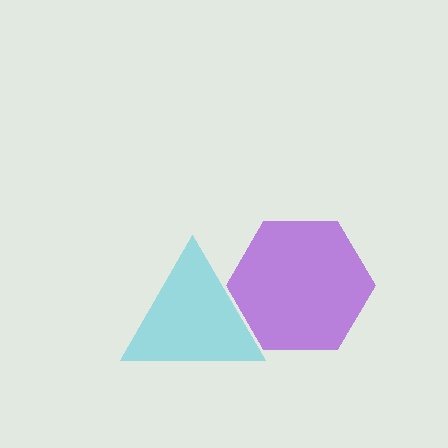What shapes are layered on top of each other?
The layered shapes are: a cyan triangle, a purple hexagon.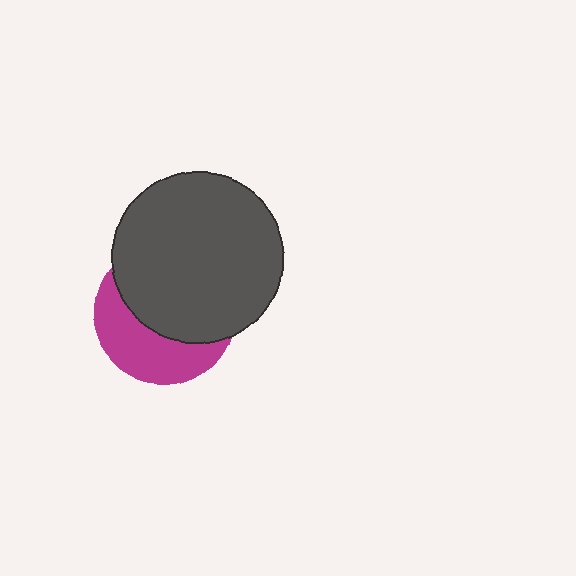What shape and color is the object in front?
The object in front is a dark gray circle.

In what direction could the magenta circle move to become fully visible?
The magenta circle could move down. That would shift it out from behind the dark gray circle entirely.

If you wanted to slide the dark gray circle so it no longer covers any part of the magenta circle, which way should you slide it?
Slide it up — that is the most direct way to separate the two shapes.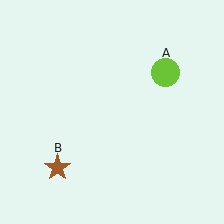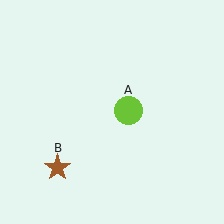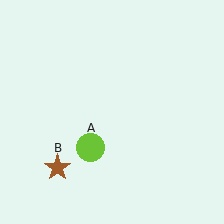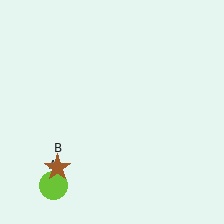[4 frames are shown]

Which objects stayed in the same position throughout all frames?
Brown star (object B) remained stationary.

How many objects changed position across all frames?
1 object changed position: lime circle (object A).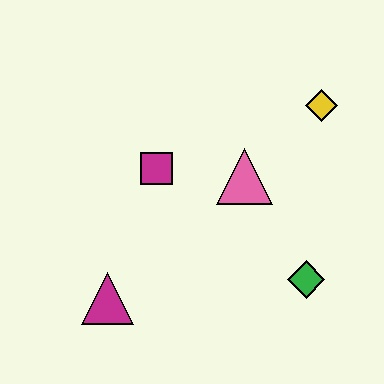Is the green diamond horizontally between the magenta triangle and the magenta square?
No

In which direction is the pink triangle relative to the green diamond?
The pink triangle is above the green diamond.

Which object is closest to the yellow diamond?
The pink triangle is closest to the yellow diamond.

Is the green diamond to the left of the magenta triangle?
No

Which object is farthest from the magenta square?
The green diamond is farthest from the magenta square.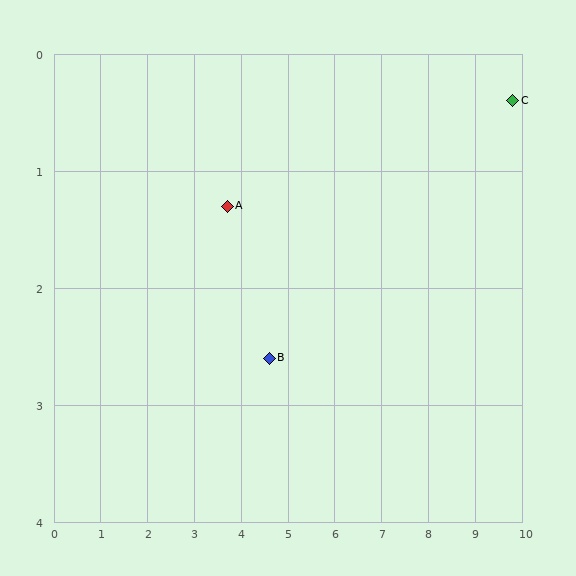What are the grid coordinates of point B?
Point B is at approximately (4.6, 2.6).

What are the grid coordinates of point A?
Point A is at approximately (3.7, 1.3).